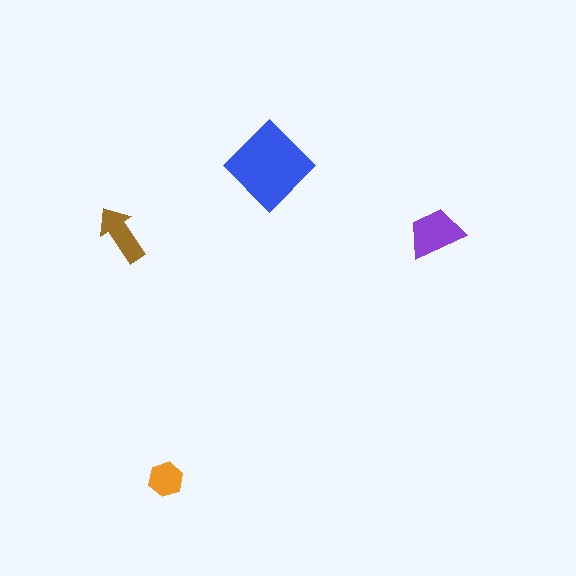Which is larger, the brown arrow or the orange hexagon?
The brown arrow.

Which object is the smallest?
The orange hexagon.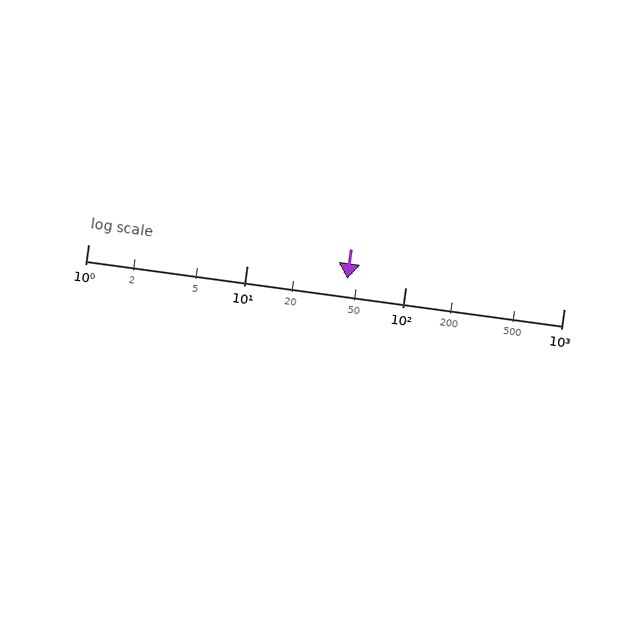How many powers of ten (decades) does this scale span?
The scale spans 3 decades, from 1 to 1000.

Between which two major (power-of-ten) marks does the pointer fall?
The pointer is between 10 and 100.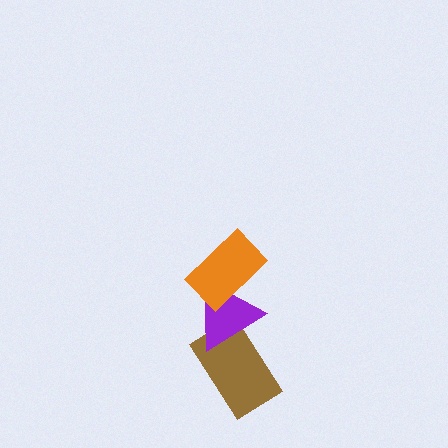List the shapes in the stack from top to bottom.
From top to bottom: the orange rectangle, the purple triangle, the brown rectangle.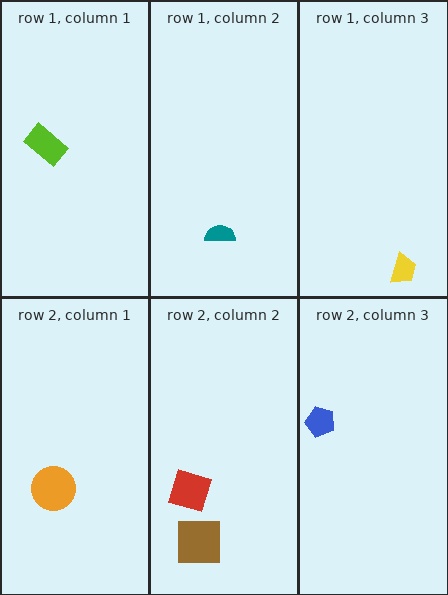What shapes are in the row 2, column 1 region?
The orange circle.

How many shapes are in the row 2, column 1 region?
1.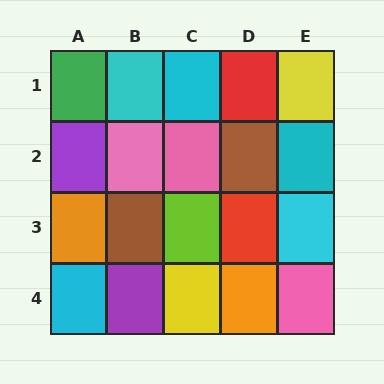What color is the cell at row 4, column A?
Cyan.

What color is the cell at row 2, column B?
Pink.